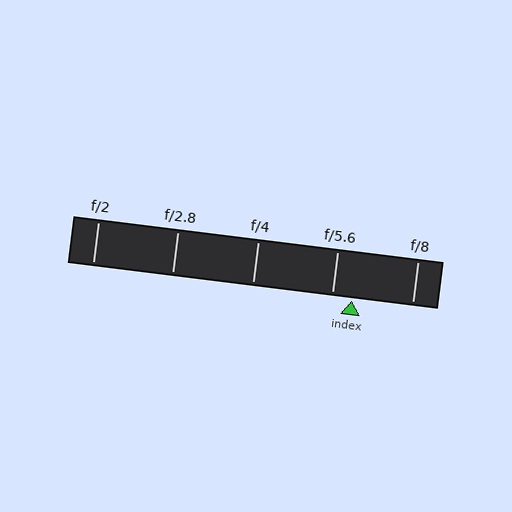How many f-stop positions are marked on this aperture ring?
There are 5 f-stop positions marked.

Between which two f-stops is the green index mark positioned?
The index mark is between f/5.6 and f/8.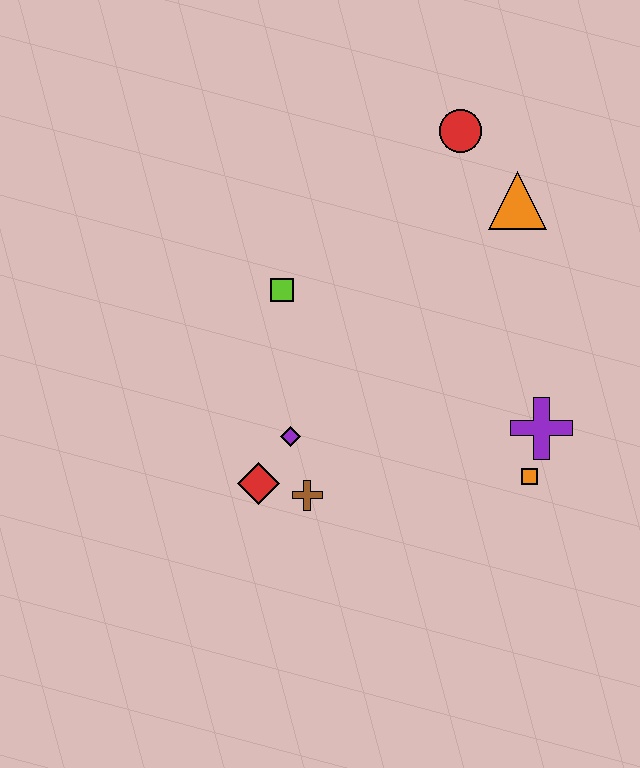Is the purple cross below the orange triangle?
Yes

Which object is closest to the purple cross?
The orange square is closest to the purple cross.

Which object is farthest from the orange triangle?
The red diamond is farthest from the orange triangle.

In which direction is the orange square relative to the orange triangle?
The orange square is below the orange triangle.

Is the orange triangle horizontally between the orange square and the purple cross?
No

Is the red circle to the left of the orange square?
Yes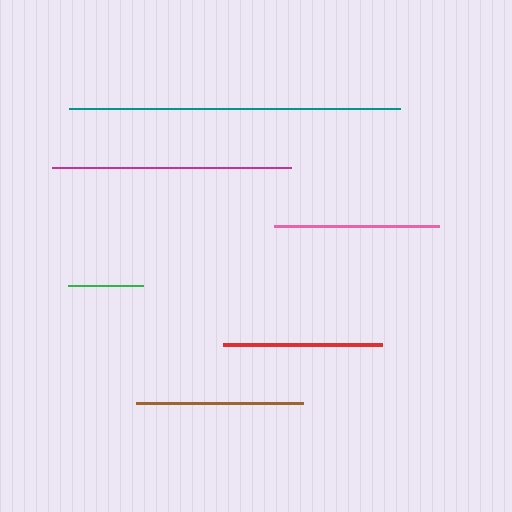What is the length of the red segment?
The red segment is approximately 159 pixels long.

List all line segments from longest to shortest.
From longest to shortest: teal, magenta, brown, pink, red, green.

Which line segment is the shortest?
The green line is the shortest at approximately 74 pixels.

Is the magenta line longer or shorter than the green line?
The magenta line is longer than the green line.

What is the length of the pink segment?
The pink segment is approximately 166 pixels long.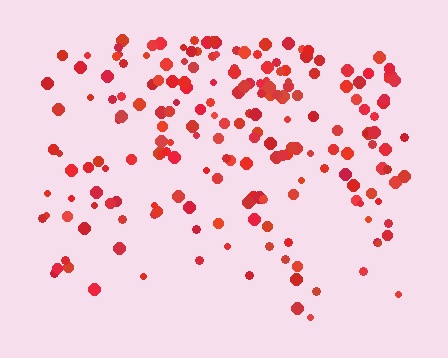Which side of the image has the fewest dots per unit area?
The bottom.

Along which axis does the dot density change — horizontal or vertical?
Vertical.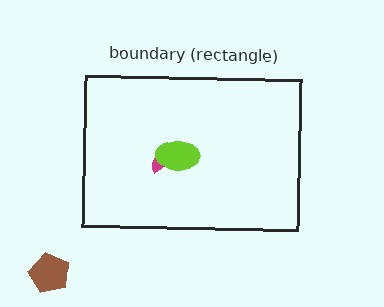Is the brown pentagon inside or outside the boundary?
Outside.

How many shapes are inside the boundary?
2 inside, 1 outside.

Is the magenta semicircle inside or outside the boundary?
Inside.